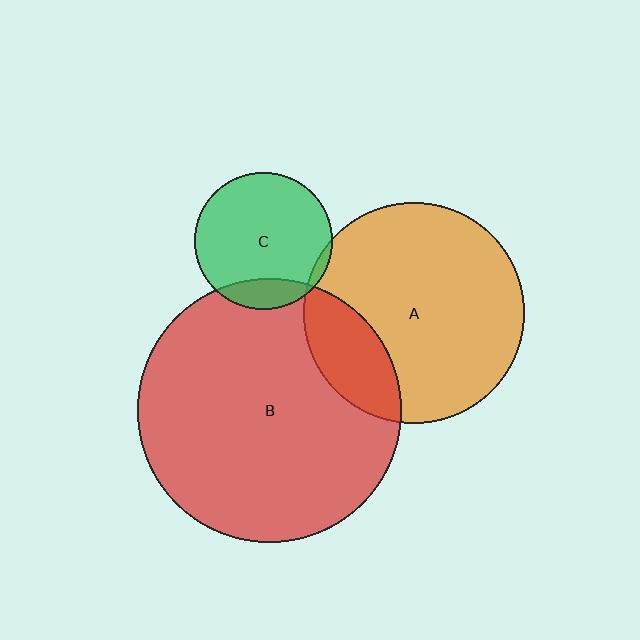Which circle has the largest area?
Circle B (red).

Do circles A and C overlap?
Yes.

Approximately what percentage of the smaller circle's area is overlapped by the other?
Approximately 5%.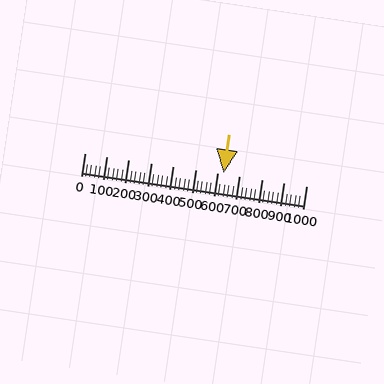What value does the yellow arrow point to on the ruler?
The yellow arrow points to approximately 626.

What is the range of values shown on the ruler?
The ruler shows values from 0 to 1000.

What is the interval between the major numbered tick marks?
The major tick marks are spaced 100 units apart.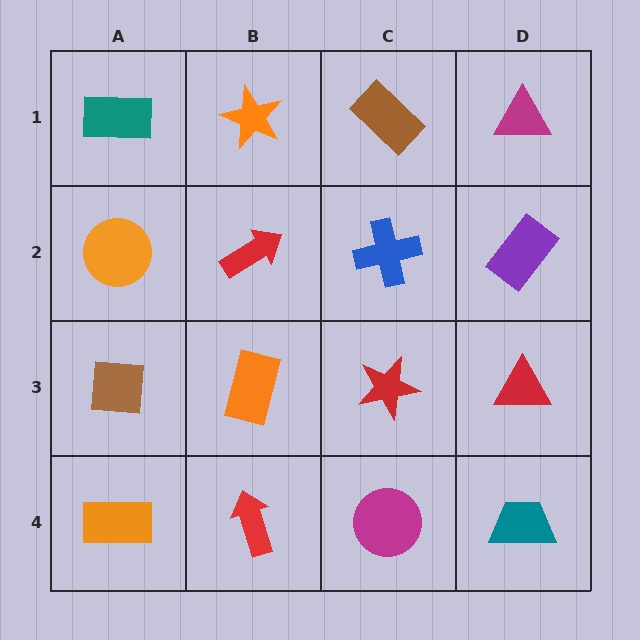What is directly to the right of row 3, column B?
A red star.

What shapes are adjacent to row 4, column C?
A red star (row 3, column C), a red arrow (row 4, column B), a teal trapezoid (row 4, column D).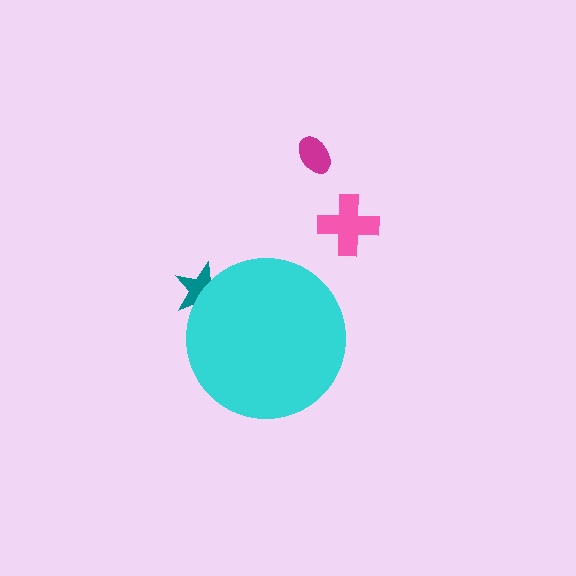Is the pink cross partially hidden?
No, the pink cross is fully visible.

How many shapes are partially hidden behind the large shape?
1 shape is partially hidden.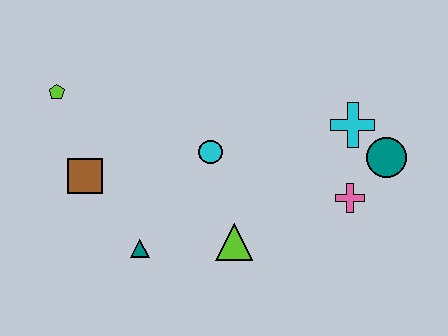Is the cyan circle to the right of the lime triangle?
No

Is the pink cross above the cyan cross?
No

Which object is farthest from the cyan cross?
The lime pentagon is farthest from the cyan cross.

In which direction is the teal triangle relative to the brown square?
The teal triangle is below the brown square.